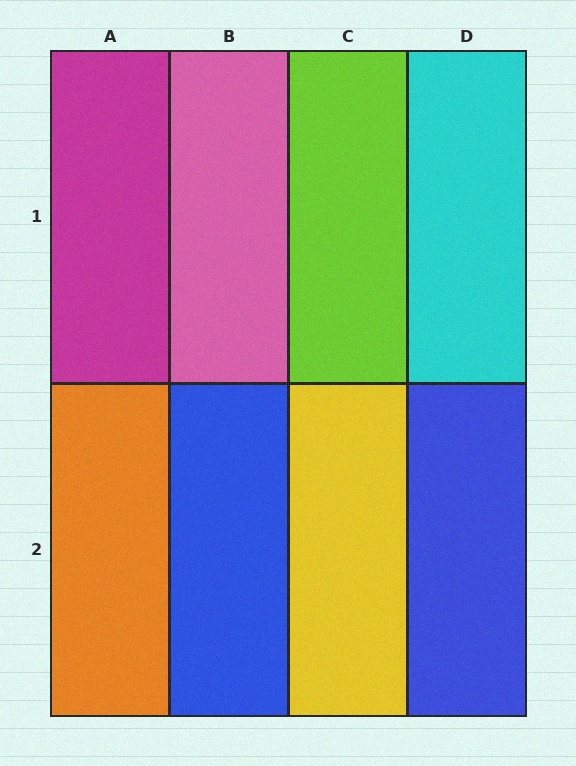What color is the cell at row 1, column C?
Lime.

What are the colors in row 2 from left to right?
Orange, blue, yellow, blue.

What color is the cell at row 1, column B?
Pink.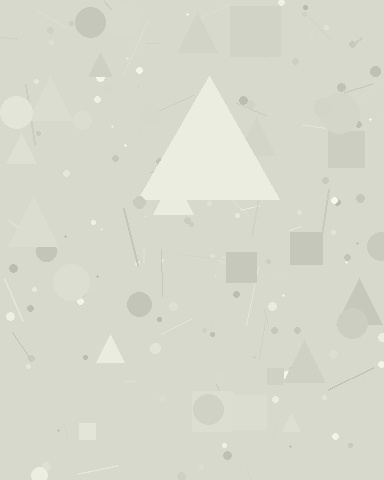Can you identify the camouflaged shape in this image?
The camouflaged shape is a triangle.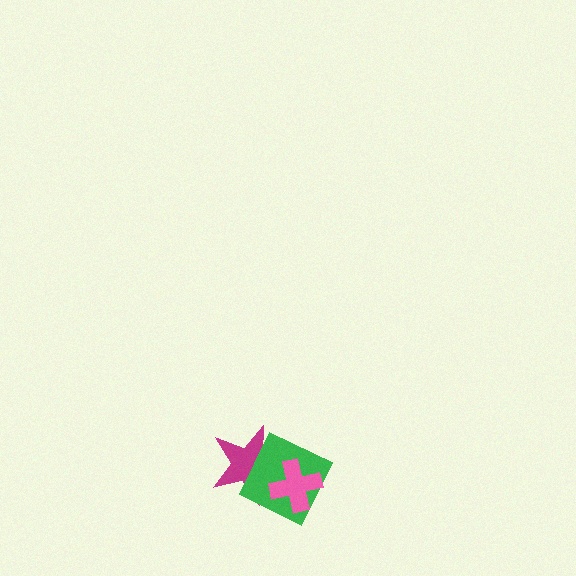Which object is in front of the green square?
The pink cross is in front of the green square.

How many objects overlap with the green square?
2 objects overlap with the green square.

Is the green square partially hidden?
Yes, it is partially covered by another shape.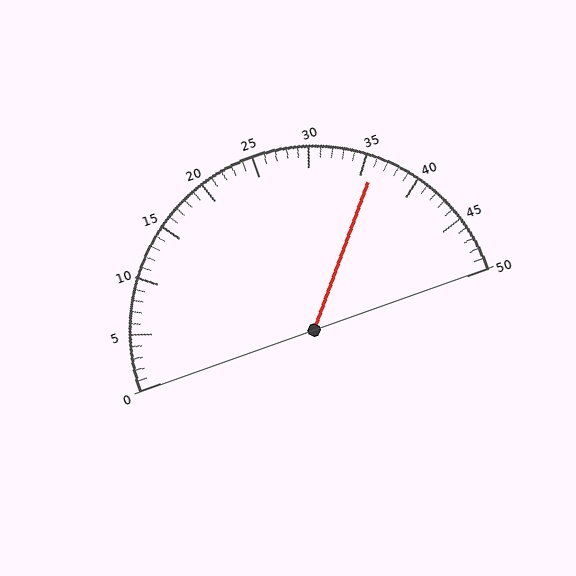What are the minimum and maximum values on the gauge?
The gauge ranges from 0 to 50.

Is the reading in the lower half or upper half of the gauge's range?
The reading is in the upper half of the range (0 to 50).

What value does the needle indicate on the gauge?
The needle indicates approximately 36.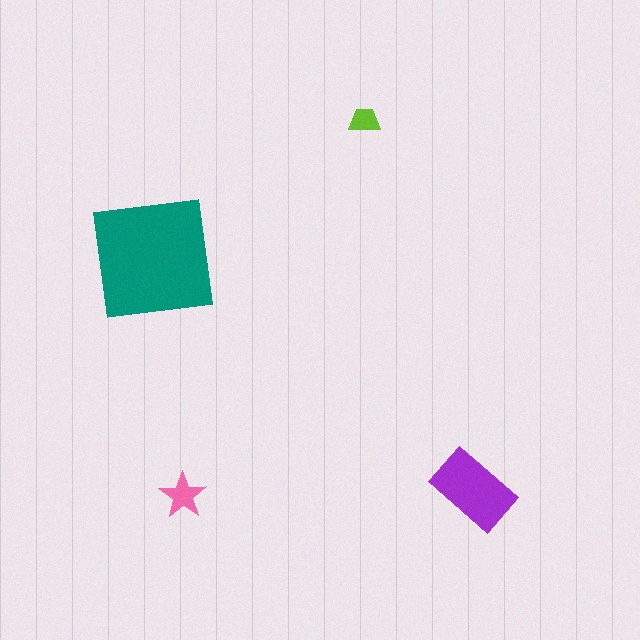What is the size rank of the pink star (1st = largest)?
3rd.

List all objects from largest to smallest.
The teal square, the purple rectangle, the pink star, the lime trapezoid.